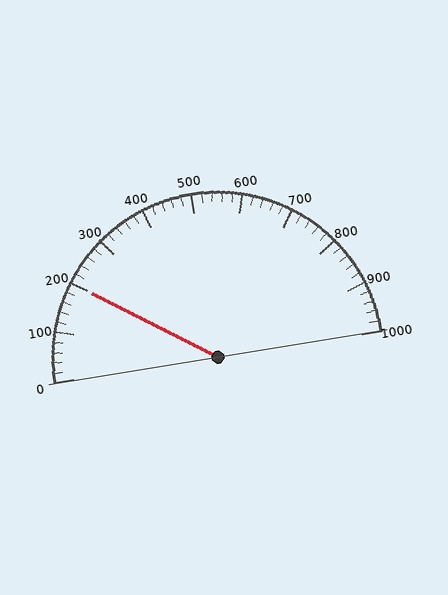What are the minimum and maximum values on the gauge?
The gauge ranges from 0 to 1000.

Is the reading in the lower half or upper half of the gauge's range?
The reading is in the lower half of the range (0 to 1000).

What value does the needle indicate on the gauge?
The needle indicates approximately 200.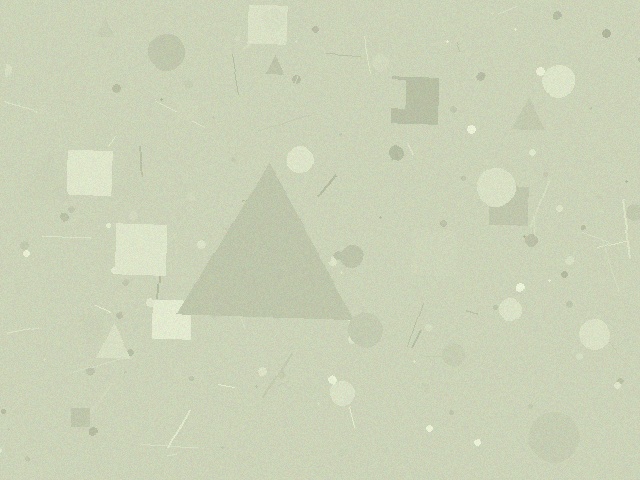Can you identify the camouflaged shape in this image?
The camouflaged shape is a triangle.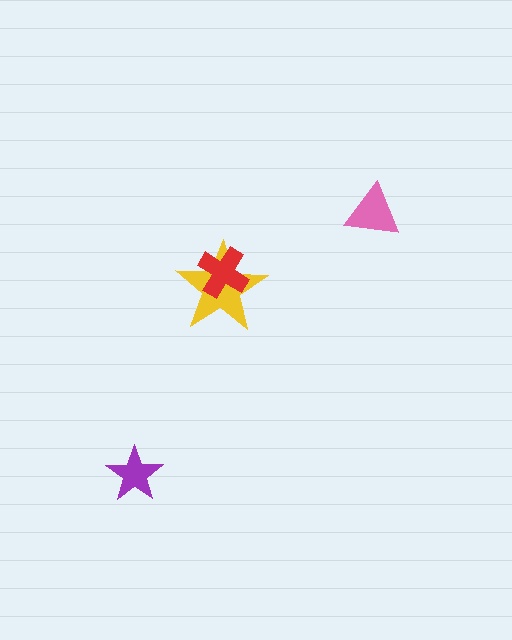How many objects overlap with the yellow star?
1 object overlaps with the yellow star.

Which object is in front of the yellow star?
The red cross is in front of the yellow star.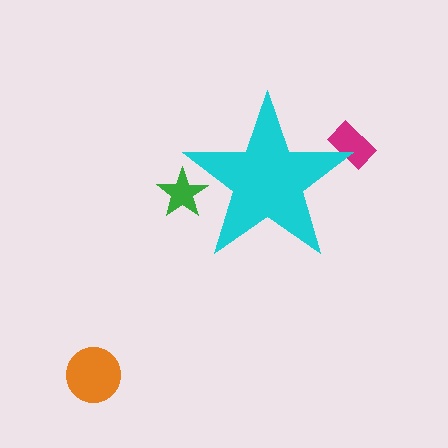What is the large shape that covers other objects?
A cyan star.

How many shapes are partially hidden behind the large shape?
2 shapes are partially hidden.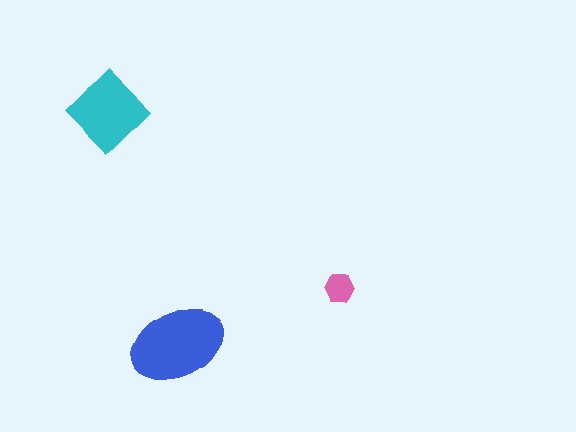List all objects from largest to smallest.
The blue ellipse, the cyan diamond, the pink hexagon.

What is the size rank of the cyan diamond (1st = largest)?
2nd.